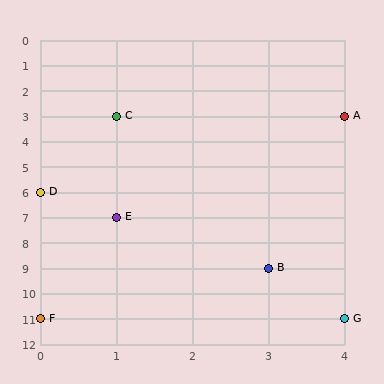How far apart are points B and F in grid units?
Points B and F are 3 columns and 2 rows apart (about 3.6 grid units diagonally).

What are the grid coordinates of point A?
Point A is at grid coordinates (4, 3).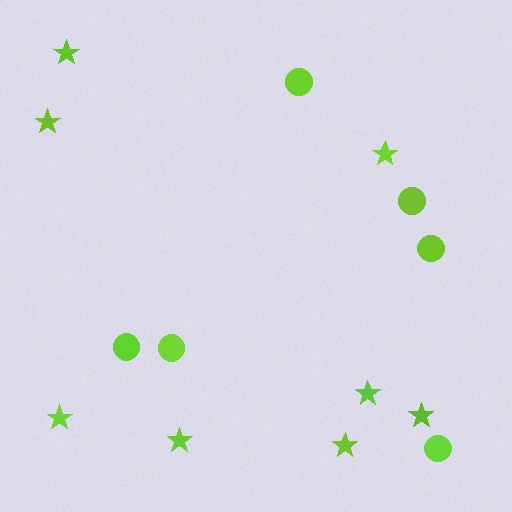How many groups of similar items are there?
There are 2 groups: one group of stars (8) and one group of circles (6).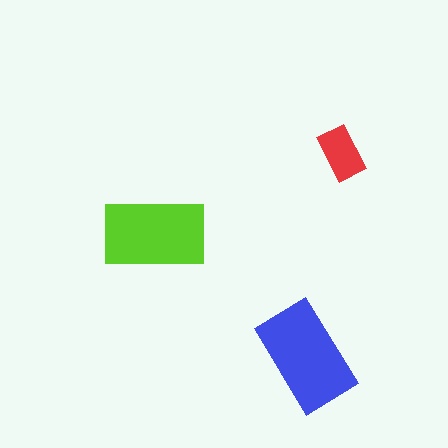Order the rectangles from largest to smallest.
the blue one, the lime one, the red one.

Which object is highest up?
The red rectangle is topmost.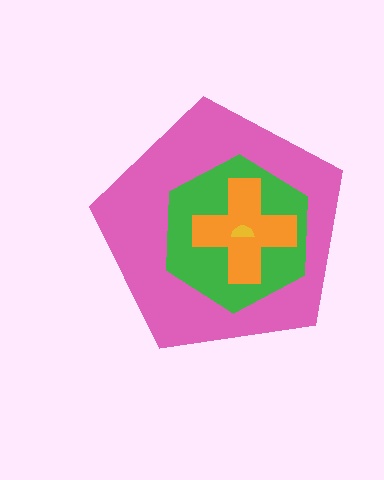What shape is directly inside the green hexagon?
The orange cross.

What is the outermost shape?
The pink pentagon.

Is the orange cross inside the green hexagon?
Yes.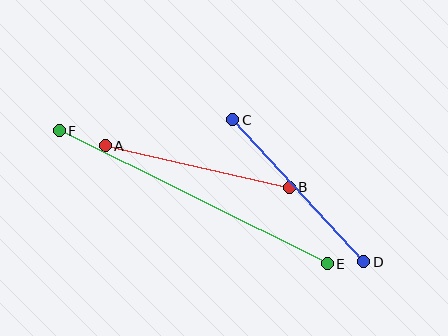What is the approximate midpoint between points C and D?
The midpoint is at approximately (298, 191) pixels.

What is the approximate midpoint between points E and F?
The midpoint is at approximately (193, 197) pixels.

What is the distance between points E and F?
The distance is approximately 299 pixels.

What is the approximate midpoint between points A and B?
The midpoint is at approximately (197, 167) pixels.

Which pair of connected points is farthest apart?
Points E and F are farthest apart.